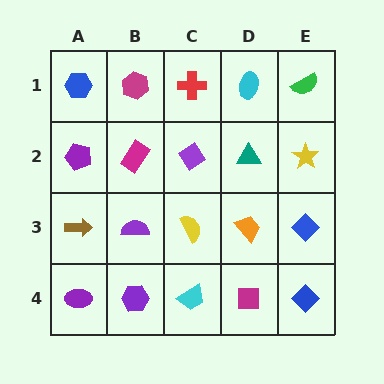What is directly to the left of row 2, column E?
A teal triangle.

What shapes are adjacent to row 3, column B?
A magenta rectangle (row 2, column B), a purple hexagon (row 4, column B), a brown arrow (row 3, column A), a yellow semicircle (row 3, column C).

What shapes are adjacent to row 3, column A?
A purple pentagon (row 2, column A), a purple ellipse (row 4, column A), a purple semicircle (row 3, column B).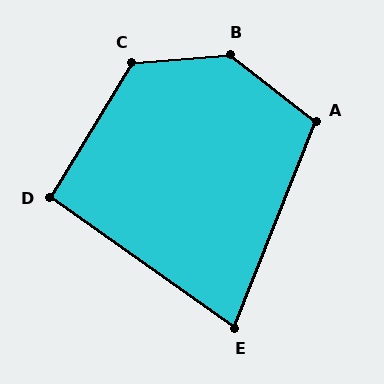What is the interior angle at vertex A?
Approximately 106 degrees (obtuse).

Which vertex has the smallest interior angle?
E, at approximately 76 degrees.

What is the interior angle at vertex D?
Approximately 94 degrees (approximately right).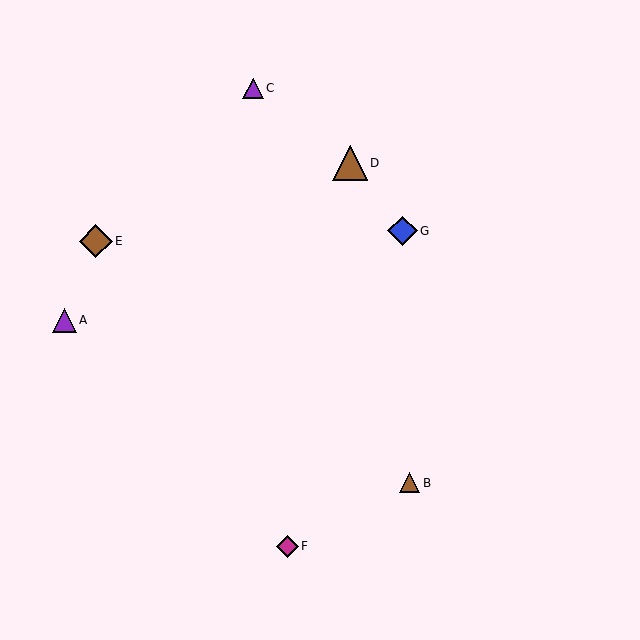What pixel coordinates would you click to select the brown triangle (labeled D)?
Click at (350, 163) to select the brown triangle D.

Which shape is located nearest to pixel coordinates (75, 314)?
The purple triangle (labeled A) at (64, 320) is nearest to that location.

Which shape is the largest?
The brown triangle (labeled D) is the largest.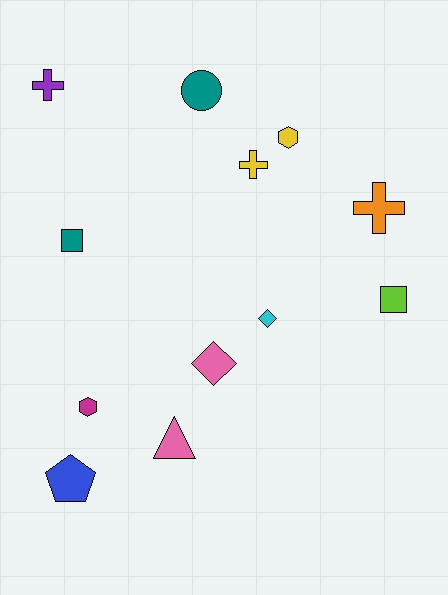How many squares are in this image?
There are 2 squares.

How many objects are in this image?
There are 12 objects.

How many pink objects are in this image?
There are 2 pink objects.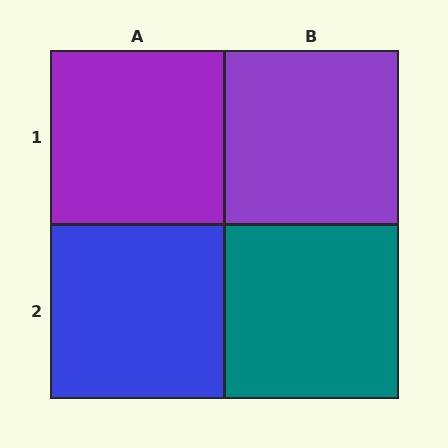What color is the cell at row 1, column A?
Purple.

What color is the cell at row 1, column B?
Purple.